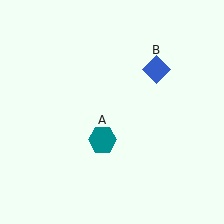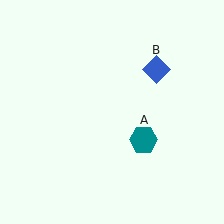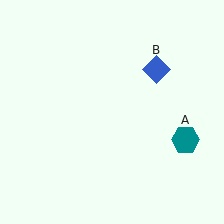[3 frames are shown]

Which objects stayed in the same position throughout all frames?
Blue diamond (object B) remained stationary.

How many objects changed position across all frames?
1 object changed position: teal hexagon (object A).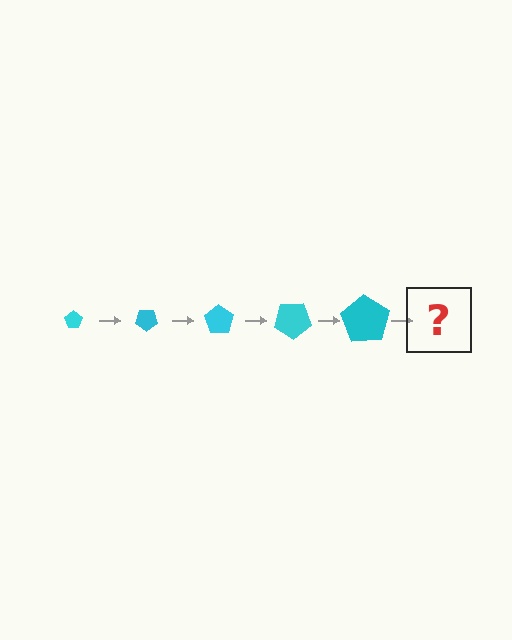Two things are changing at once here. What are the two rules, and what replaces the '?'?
The two rules are that the pentagon grows larger each step and it rotates 35 degrees each step. The '?' should be a pentagon, larger than the previous one and rotated 175 degrees from the start.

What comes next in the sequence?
The next element should be a pentagon, larger than the previous one and rotated 175 degrees from the start.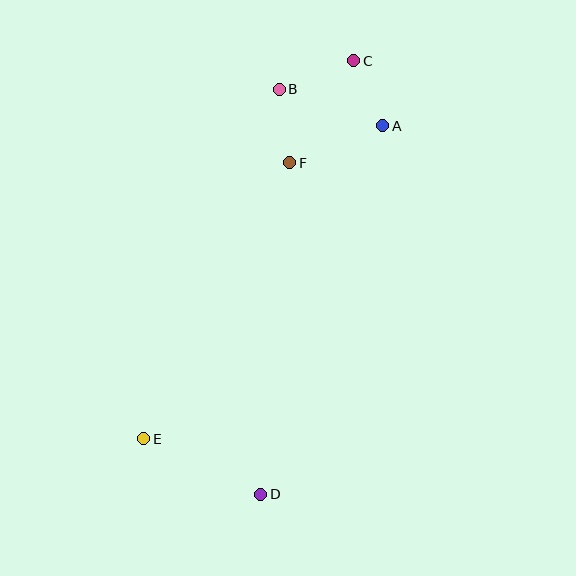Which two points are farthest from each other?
Points C and D are farthest from each other.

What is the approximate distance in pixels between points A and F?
The distance between A and F is approximately 100 pixels.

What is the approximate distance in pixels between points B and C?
The distance between B and C is approximately 80 pixels.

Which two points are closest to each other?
Points A and C are closest to each other.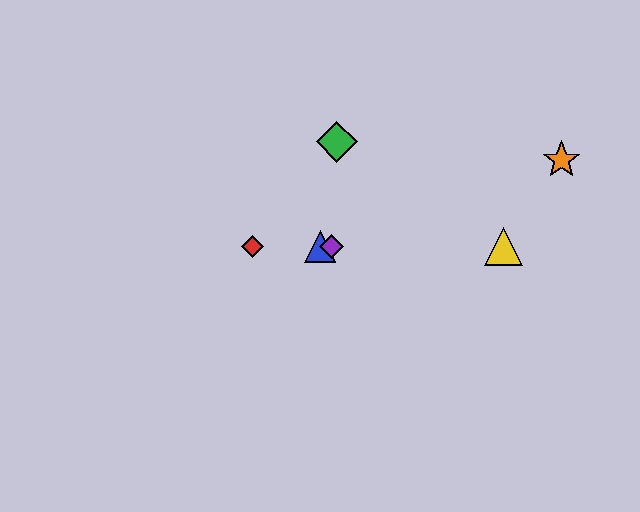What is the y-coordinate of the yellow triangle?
The yellow triangle is at y≈246.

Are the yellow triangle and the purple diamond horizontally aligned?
Yes, both are at y≈246.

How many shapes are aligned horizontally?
4 shapes (the red diamond, the blue triangle, the yellow triangle, the purple diamond) are aligned horizontally.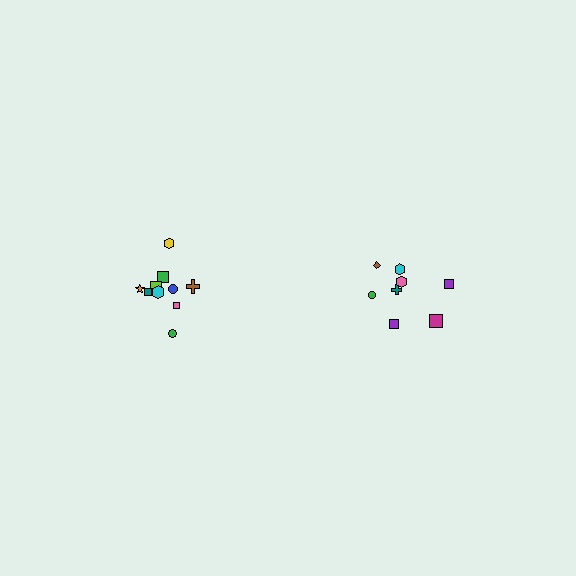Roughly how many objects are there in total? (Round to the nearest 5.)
Roughly 20 objects in total.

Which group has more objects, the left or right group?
The left group.